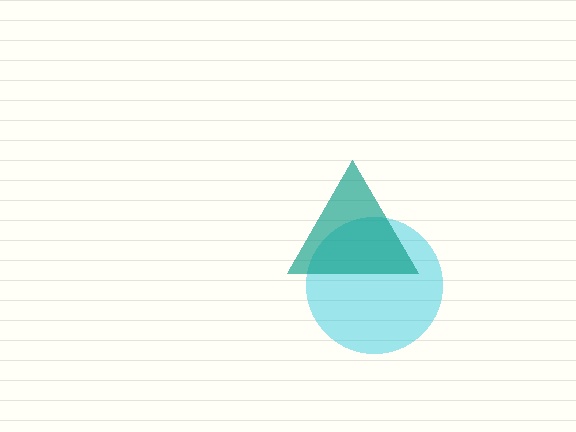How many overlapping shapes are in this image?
There are 2 overlapping shapes in the image.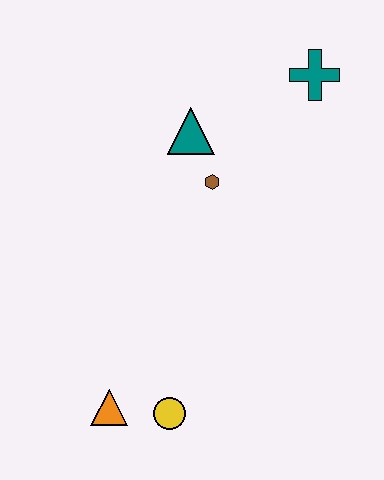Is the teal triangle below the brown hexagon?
No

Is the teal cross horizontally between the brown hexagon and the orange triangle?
No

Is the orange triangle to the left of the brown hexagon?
Yes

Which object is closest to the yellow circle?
The orange triangle is closest to the yellow circle.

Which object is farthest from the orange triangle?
The teal cross is farthest from the orange triangle.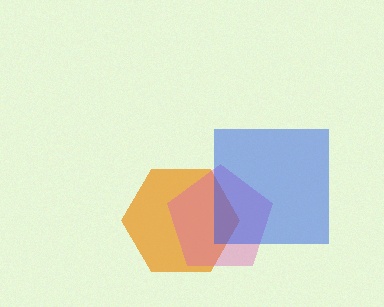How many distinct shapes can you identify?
There are 3 distinct shapes: an orange hexagon, a pink pentagon, a blue square.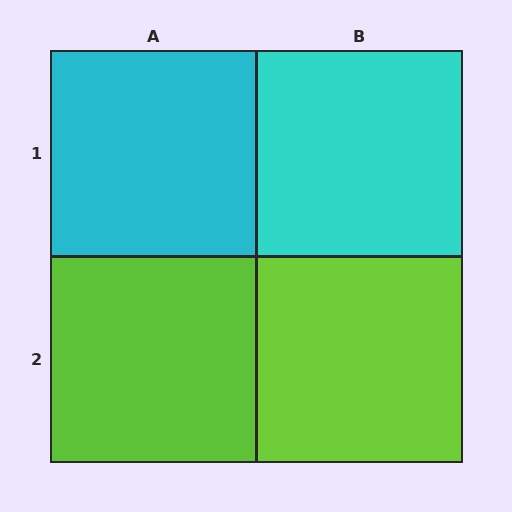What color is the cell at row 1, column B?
Cyan.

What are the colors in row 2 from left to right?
Lime, lime.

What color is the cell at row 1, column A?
Cyan.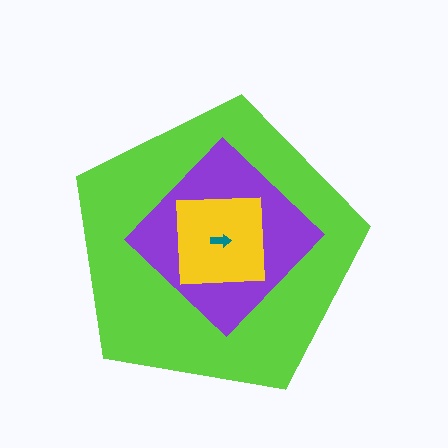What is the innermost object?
The teal arrow.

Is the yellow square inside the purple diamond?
Yes.